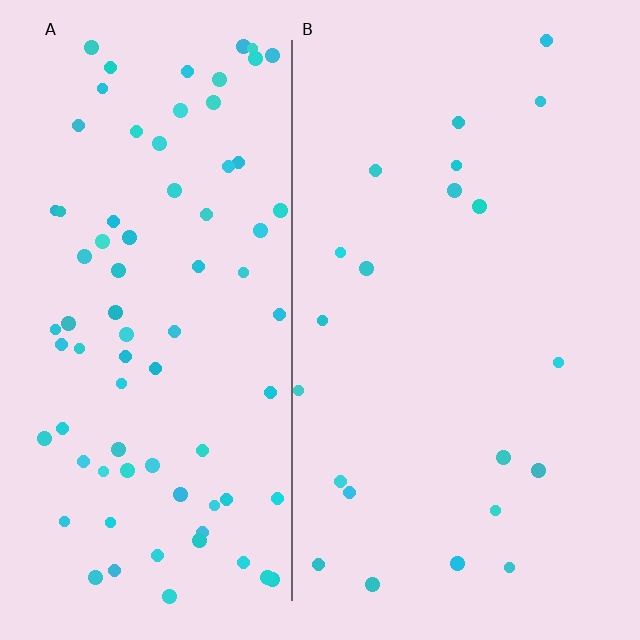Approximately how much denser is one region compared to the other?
Approximately 3.8× — region A over region B.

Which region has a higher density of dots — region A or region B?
A (the left).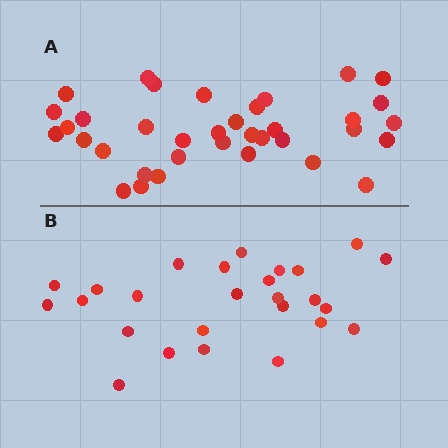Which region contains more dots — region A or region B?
Region A (the top region) has more dots.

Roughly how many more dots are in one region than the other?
Region A has roughly 10 or so more dots than region B.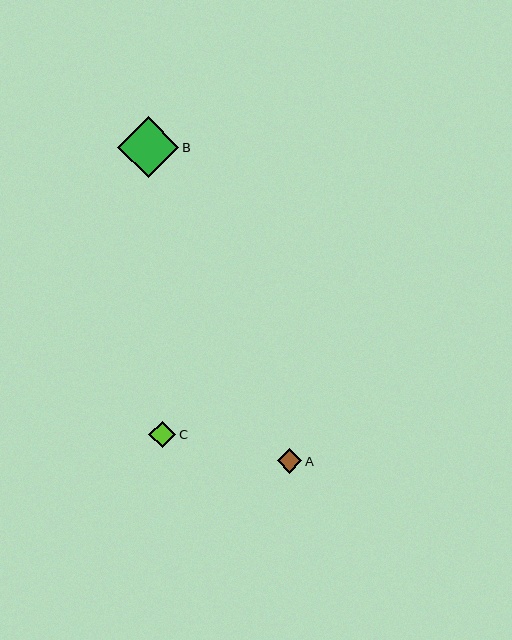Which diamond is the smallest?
Diamond A is the smallest with a size of approximately 24 pixels.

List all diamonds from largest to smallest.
From largest to smallest: B, C, A.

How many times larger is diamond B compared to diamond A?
Diamond B is approximately 2.5 times the size of diamond A.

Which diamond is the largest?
Diamond B is the largest with a size of approximately 62 pixels.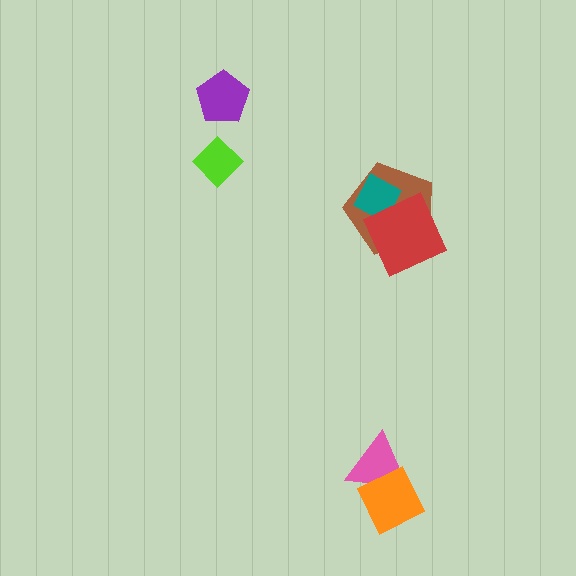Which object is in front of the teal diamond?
The red square is in front of the teal diamond.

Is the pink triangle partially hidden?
Yes, it is partially covered by another shape.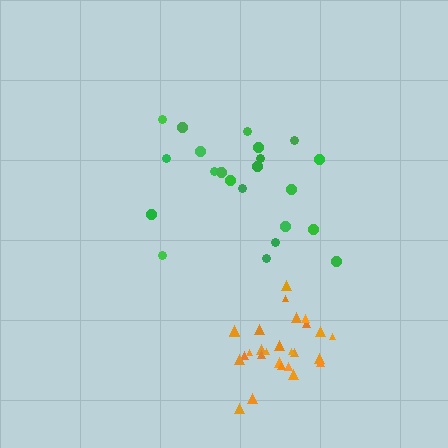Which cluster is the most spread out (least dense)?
Green.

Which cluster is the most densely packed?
Orange.